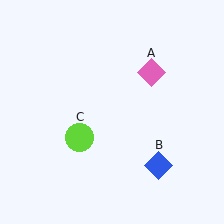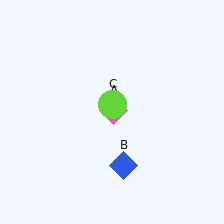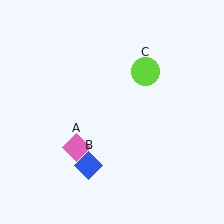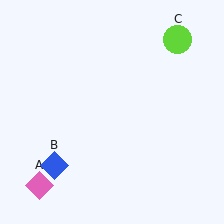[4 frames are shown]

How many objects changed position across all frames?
3 objects changed position: pink diamond (object A), blue diamond (object B), lime circle (object C).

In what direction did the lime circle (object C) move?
The lime circle (object C) moved up and to the right.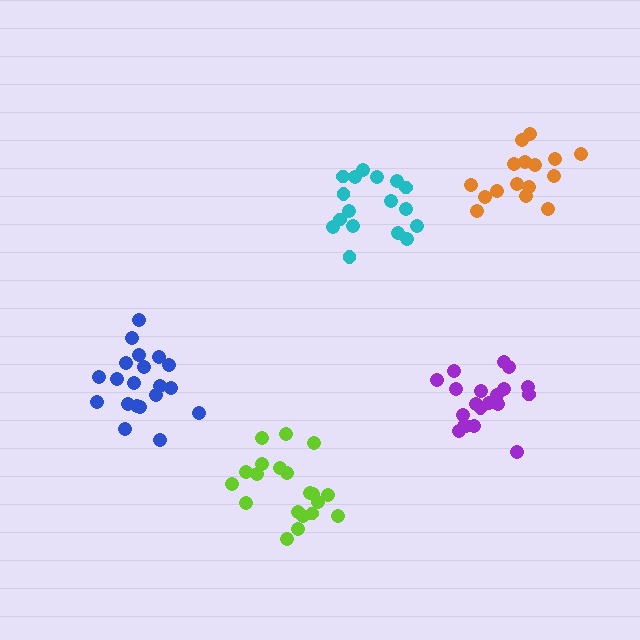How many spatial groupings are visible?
There are 5 spatial groupings.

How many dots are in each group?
Group 1: 20 dots, Group 2: 20 dots, Group 3: 16 dots, Group 4: 20 dots, Group 5: 17 dots (93 total).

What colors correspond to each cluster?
The clusters are colored: blue, lime, orange, purple, cyan.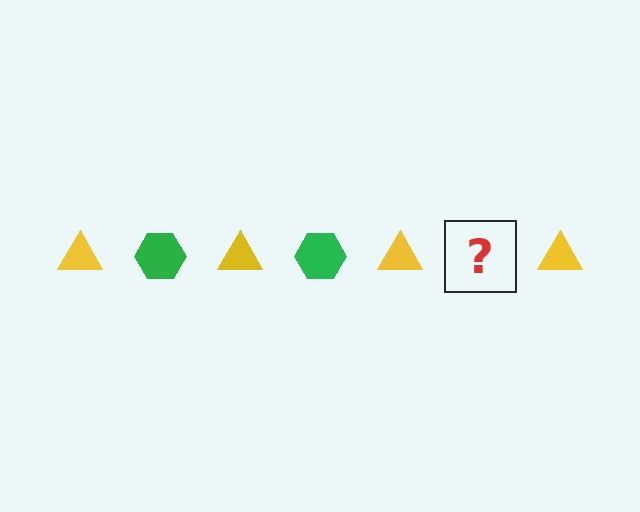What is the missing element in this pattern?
The missing element is a green hexagon.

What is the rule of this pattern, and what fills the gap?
The rule is that the pattern alternates between yellow triangle and green hexagon. The gap should be filled with a green hexagon.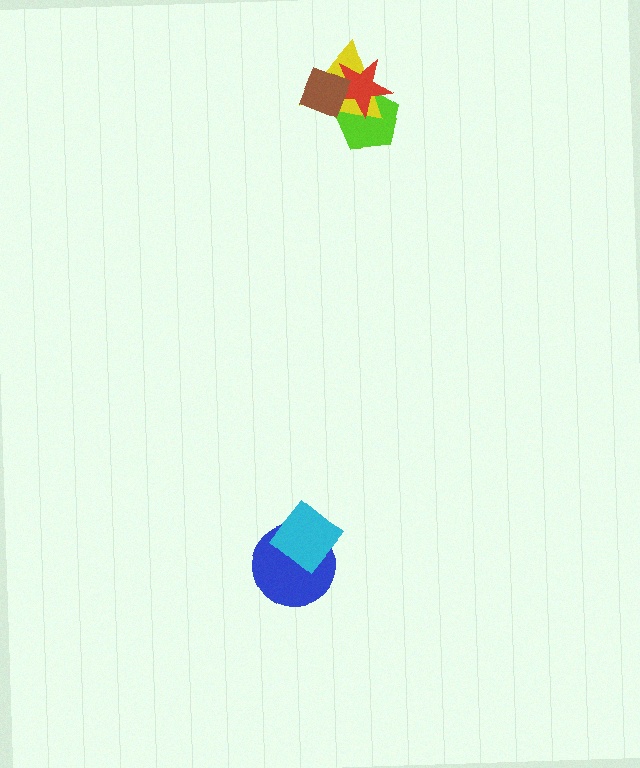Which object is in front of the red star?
The brown diamond is in front of the red star.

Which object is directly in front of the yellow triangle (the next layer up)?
The red star is directly in front of the yellow triangle.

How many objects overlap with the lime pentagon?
3 objects overlap with the lime pentagon.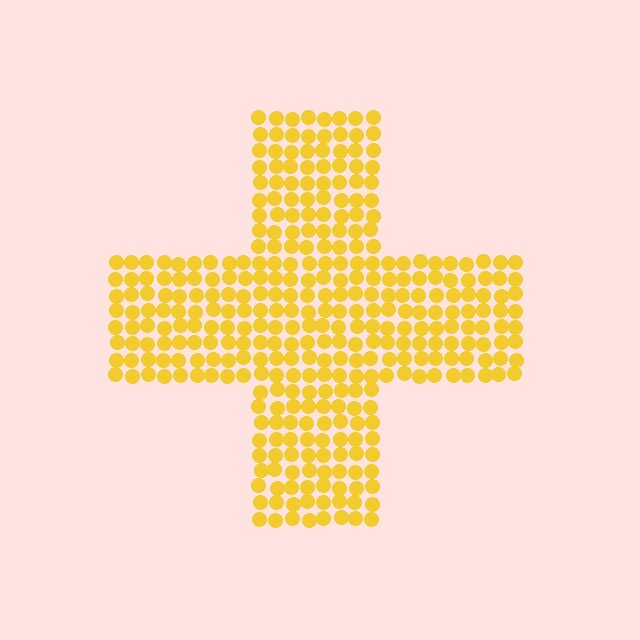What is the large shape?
The large shape is a cross.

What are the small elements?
The small elements are circles.